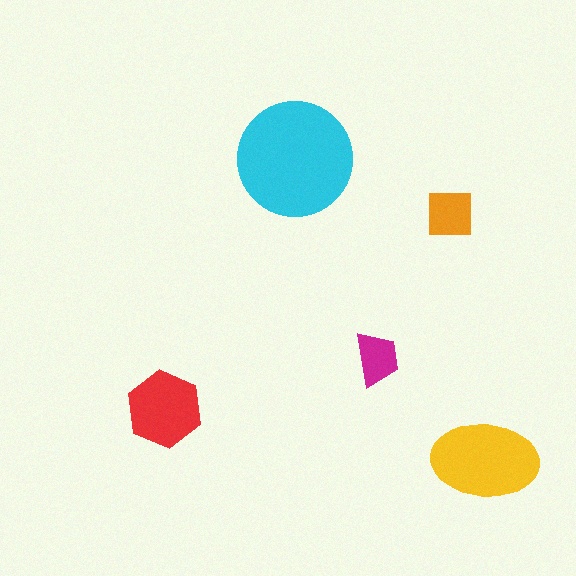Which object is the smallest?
The magenta trapezoid.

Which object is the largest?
The cyan circle.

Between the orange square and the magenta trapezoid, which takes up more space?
The orange square.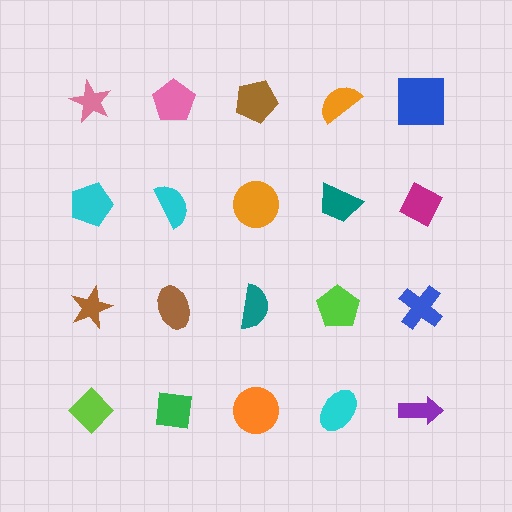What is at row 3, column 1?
A brown star.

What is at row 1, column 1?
A pink star.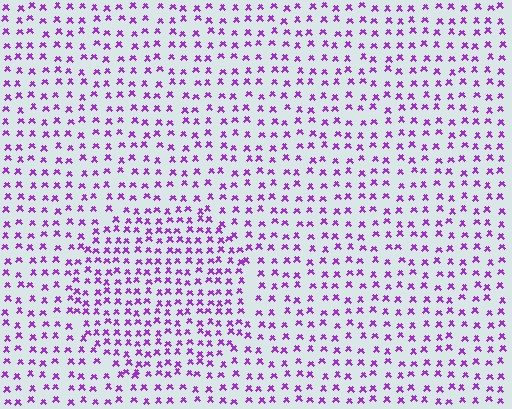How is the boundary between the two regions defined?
The boundary is defined by a change in element density (approximately 1.5x ratio). All elements are the same color, size, and shape.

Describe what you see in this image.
The image contains small purple elements arranged at two different densities. A circle-shaped region is visible where the elements are more densely packed than the surrounding area.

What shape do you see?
I see a circle.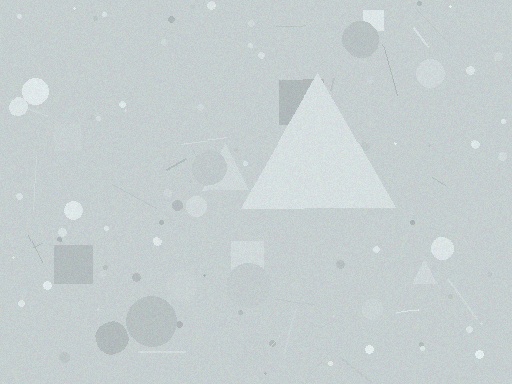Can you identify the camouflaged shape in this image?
The camouflaged shape is a triangle.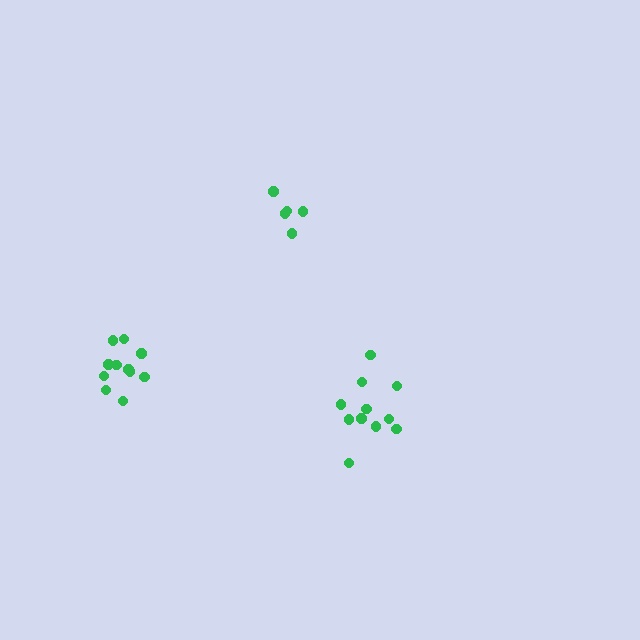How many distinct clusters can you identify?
There are 3 distinct clusters.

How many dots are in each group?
Group 1: 11 dots, Group 2: 5 dots, Group 3: 11 dots (27 total).